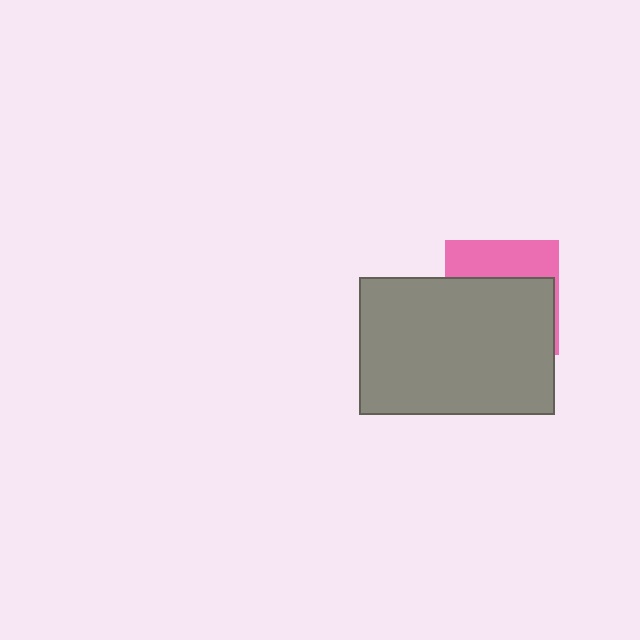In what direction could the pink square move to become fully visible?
The pink square could move up. That would shift it out from behind the gray rectangle entirely.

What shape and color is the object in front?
The object in front is a gray rectangle.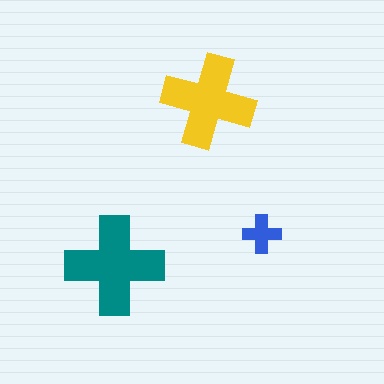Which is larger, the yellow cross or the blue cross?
The yellow one.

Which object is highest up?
The yellow cross is topmost.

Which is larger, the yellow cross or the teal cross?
The teal one.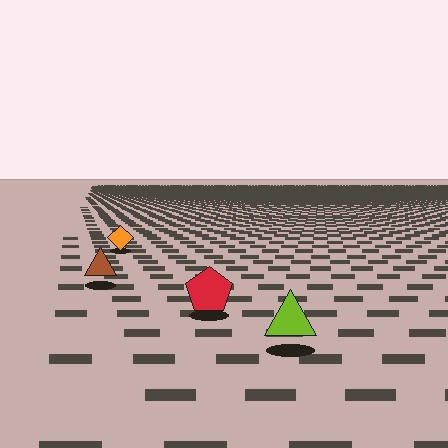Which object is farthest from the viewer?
The orange diamond is farthest from the viewer. It appears smaller and the ground texture around it is denser.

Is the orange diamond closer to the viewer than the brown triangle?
No. The brown triangle is closer — you can tell from the texture gradient: the ground texture is coarser near it.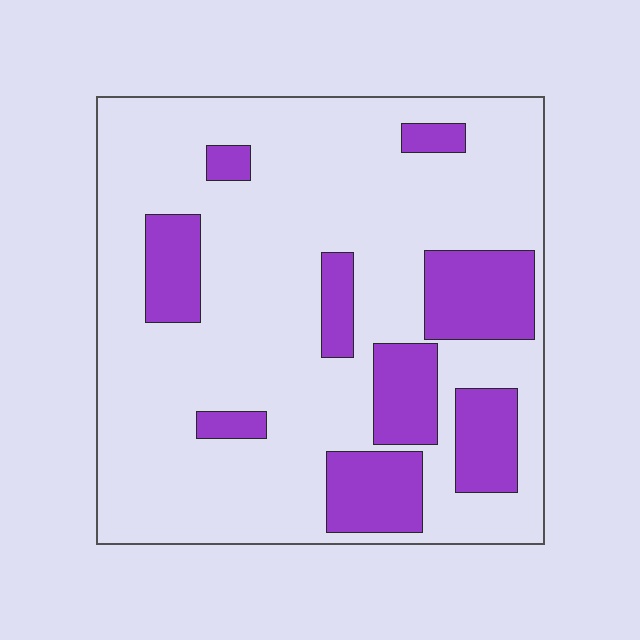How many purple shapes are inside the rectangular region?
9.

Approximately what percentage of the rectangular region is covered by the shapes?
Approximately 25%.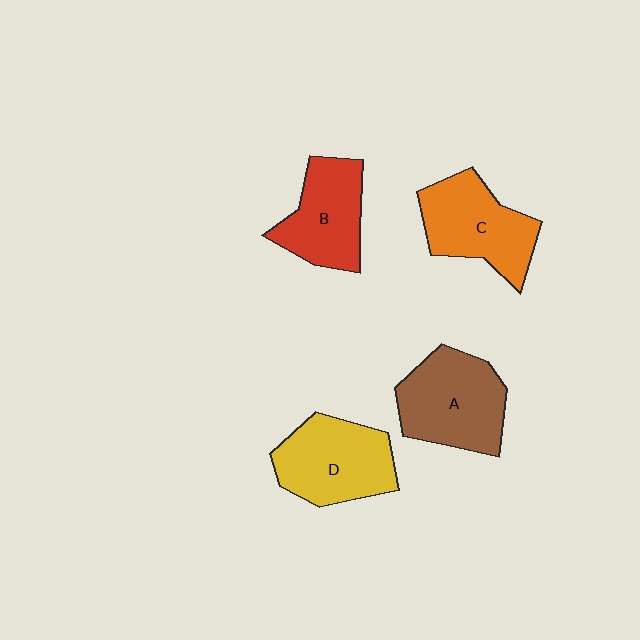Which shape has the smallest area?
Shape B (red).